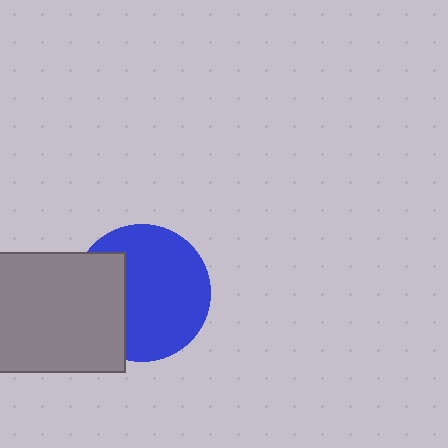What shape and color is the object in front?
The object in front is a gray rectangle.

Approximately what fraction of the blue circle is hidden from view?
Roughly 31% of the blue circle is hidden behind the gray rectangle.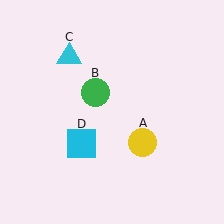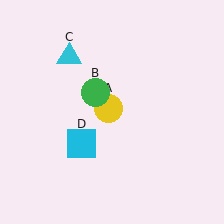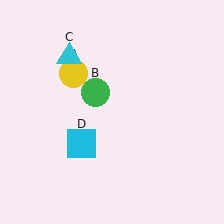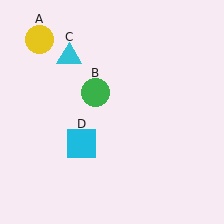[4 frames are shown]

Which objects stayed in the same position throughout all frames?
Green circle (object B) and cyan triangle (object C) and cyan square (object D) remained stationary.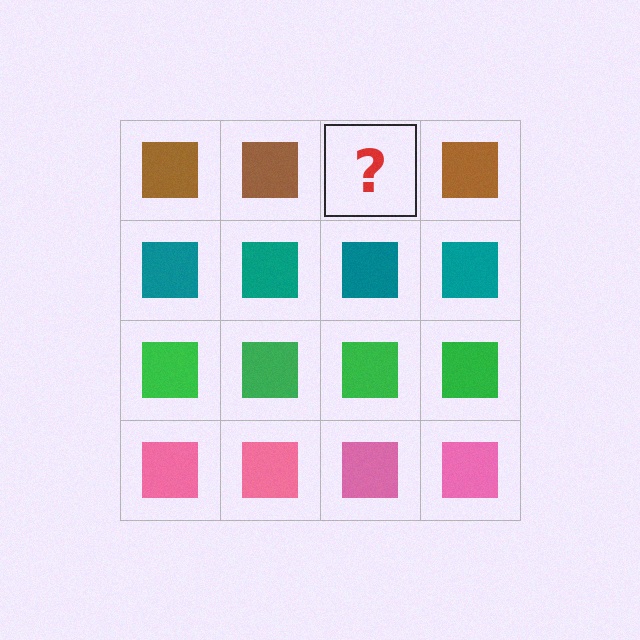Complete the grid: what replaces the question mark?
The question mark should be replaced with a brown square.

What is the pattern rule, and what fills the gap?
The rule is that each row has a consistent color. The gap should be filled with a brown square.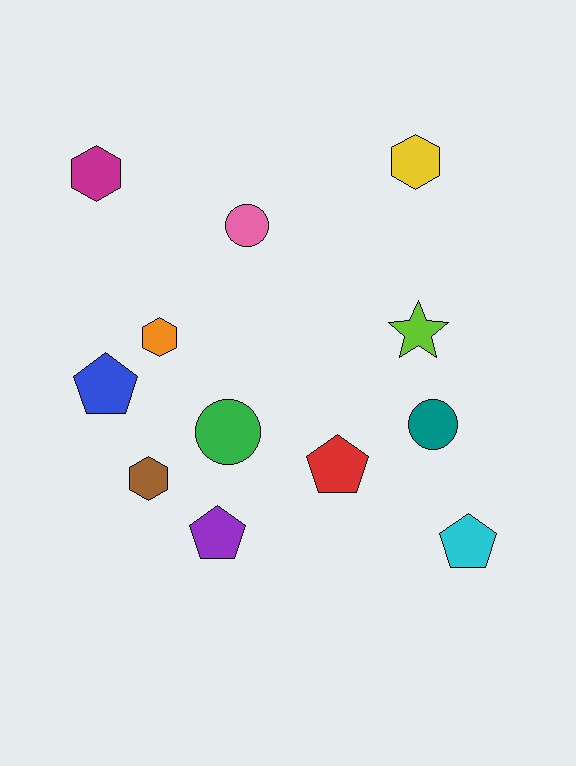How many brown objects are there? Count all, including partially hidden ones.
There is 1 brown object.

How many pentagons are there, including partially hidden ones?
There are 4 pentagons.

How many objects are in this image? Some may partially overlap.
There are 12 objects.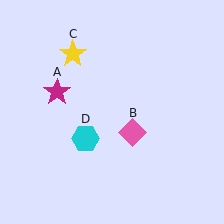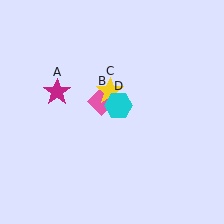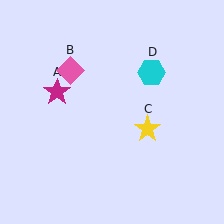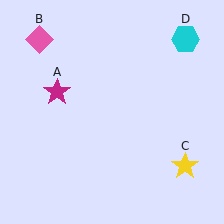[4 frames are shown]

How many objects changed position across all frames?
3 objects changed position: pink diamond (object B), yellow star (object C), cyan hexagon (object D).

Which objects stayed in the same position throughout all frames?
Magenta star (object A) remained stationary.